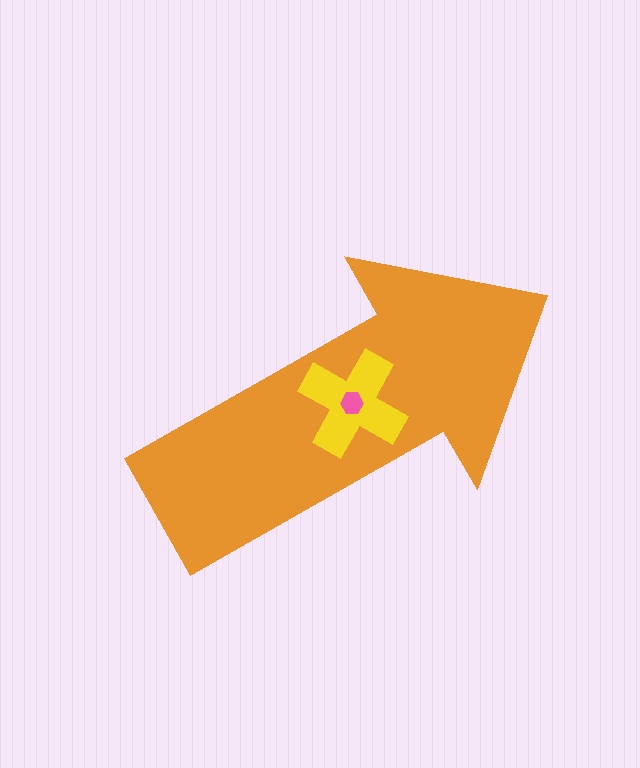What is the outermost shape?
The orange arrow.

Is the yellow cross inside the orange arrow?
Yes.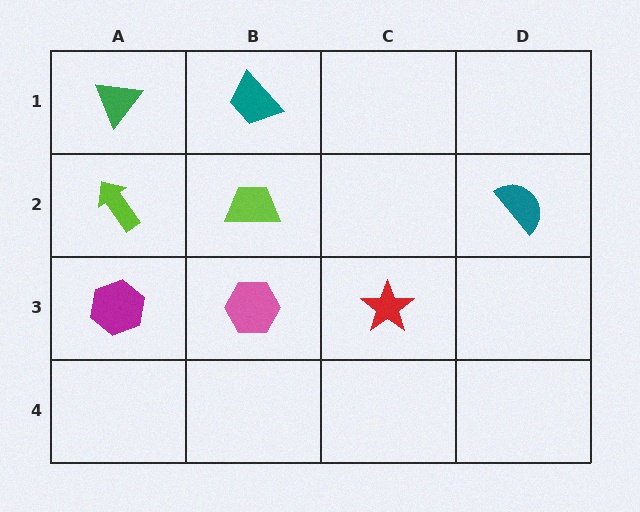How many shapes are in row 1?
2 shapes.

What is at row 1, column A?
A green triangle.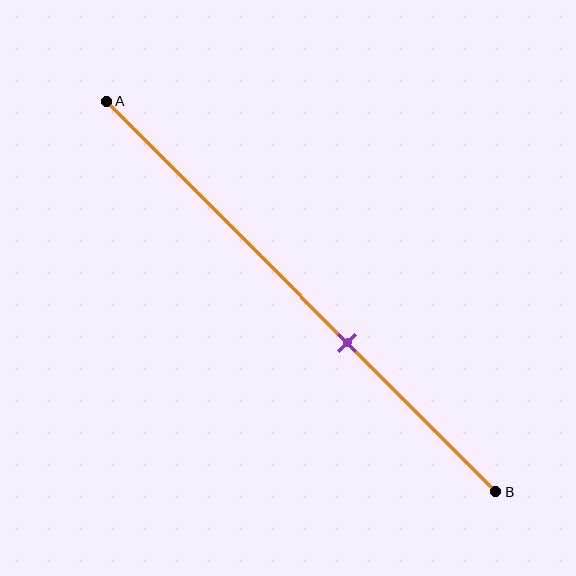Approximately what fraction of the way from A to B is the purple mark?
The purple mark is approximately 60% of the way from A to B.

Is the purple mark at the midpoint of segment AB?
No, the mark is at about 60% from A, not at the 50% midpoint.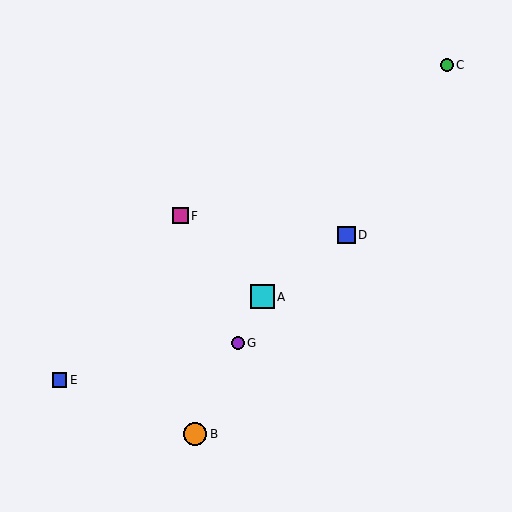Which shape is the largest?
The cyan square (labeled A) is the largest.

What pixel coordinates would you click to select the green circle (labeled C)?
Click at (447, 65) to select the green circle C.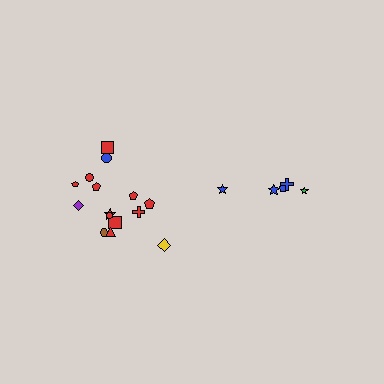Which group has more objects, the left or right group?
The left group.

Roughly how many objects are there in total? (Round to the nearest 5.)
Roughly 20 objects in total.